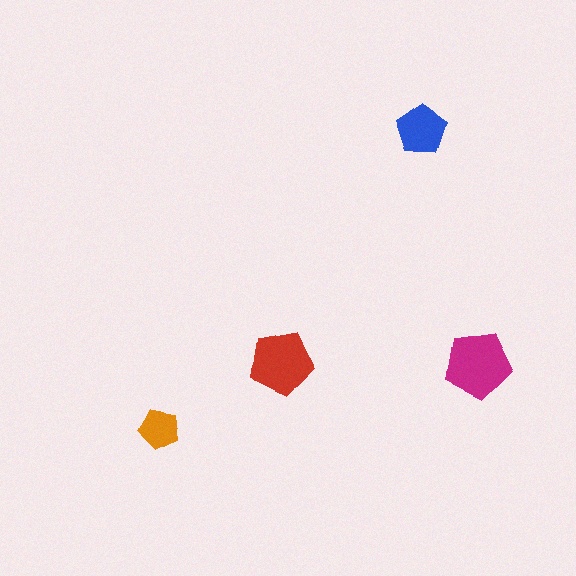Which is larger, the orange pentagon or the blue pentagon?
The blue one.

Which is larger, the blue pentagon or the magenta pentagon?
The magenta one.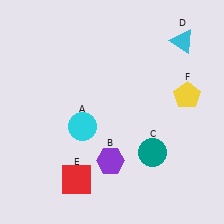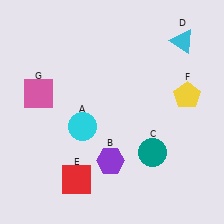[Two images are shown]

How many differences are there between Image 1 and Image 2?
There is 1 difference between the two images.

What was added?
A pink square (G) was added in Image 2.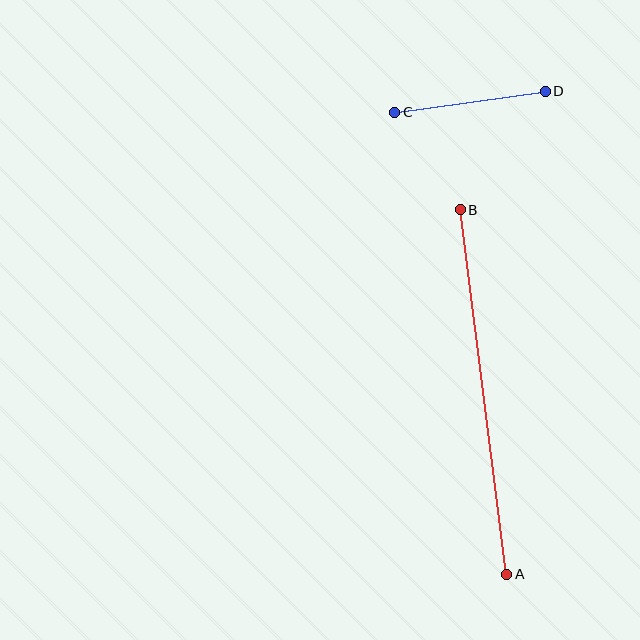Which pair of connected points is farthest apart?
Points A and B are farthest apart.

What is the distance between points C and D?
The distance is approximately 152 pixels.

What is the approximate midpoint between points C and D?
The midpoint is at approximately (470, 102) pixels.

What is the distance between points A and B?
The distance is approximately 367 pixels.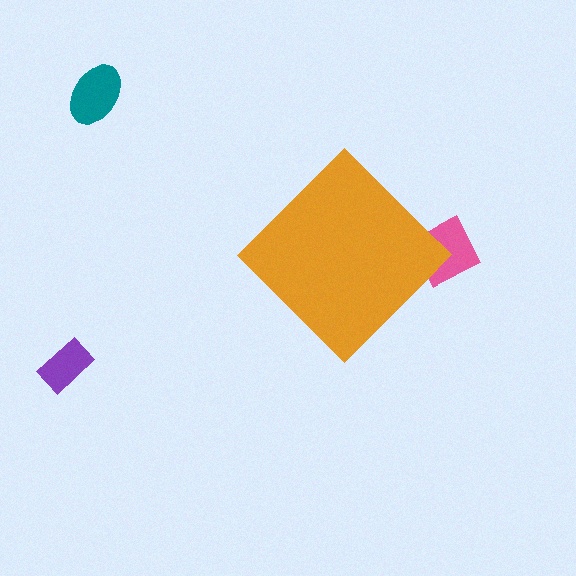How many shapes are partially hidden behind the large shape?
1 shape is partially hidden.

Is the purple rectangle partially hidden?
No, the purple rectangle is fully visible.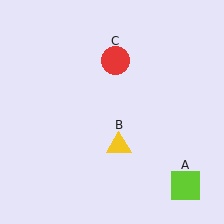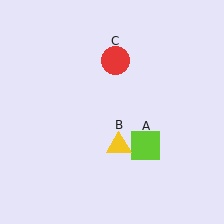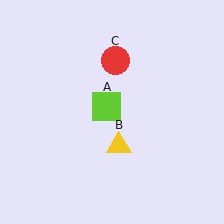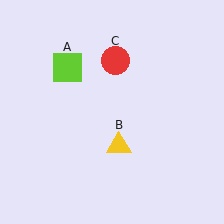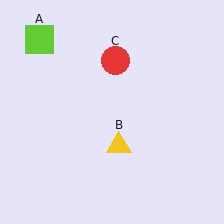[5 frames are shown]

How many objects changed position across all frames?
1 object changed position: lime square (object A).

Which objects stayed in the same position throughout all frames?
Yellow triangle (object B) and red circle (object C) remained stationary.